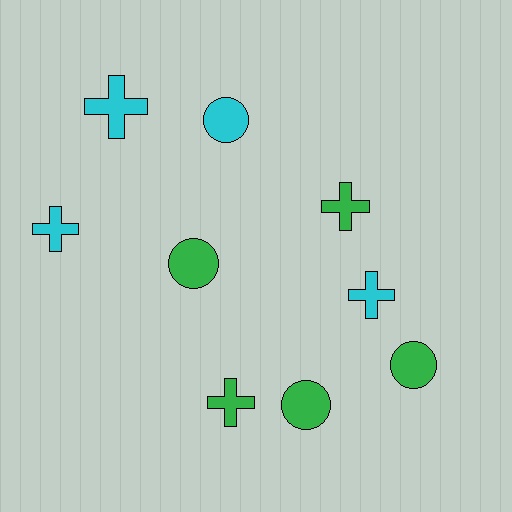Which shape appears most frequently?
Cross, with 5 objects.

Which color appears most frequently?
Green, with 5 objects.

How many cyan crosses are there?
There are 3 cyan crosses.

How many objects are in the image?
There are 9 objects.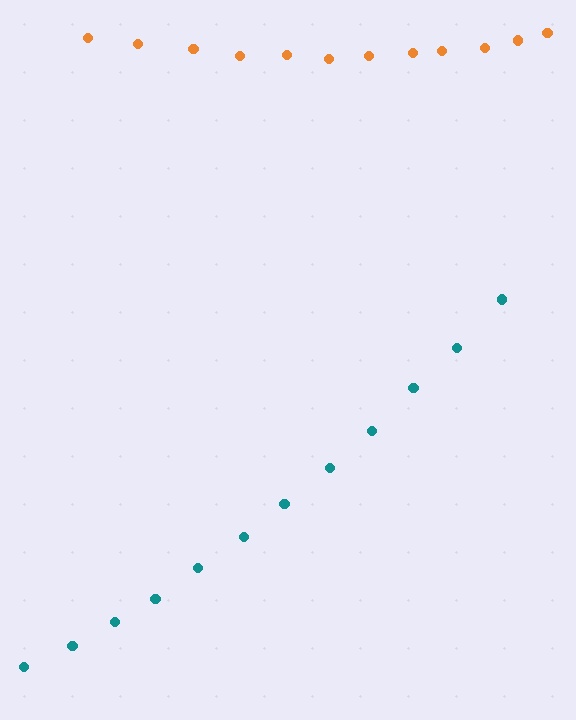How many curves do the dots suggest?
There are 2 distinct paths.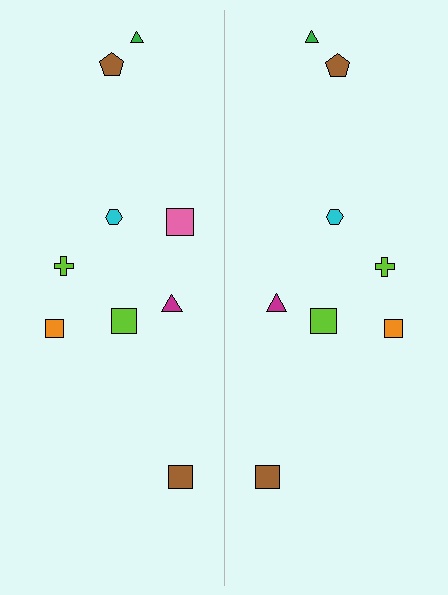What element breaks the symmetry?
A pink square is missing from the right side.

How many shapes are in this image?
There are 17 shapes in this image.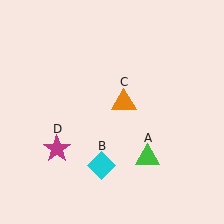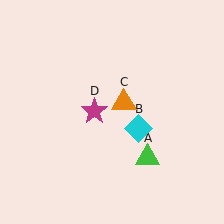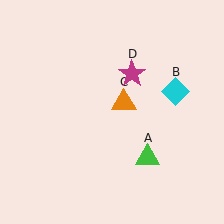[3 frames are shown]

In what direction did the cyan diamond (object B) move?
The cyan diamond (object B) moved up and to the right.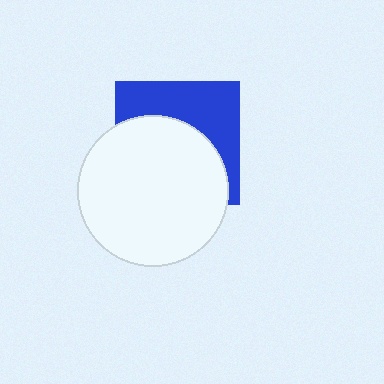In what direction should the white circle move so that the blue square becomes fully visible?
The white circle should move down. That is the shortest direction to clear the overlap and leave the blue square fully visible.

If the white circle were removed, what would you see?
You would see the complete blue square.